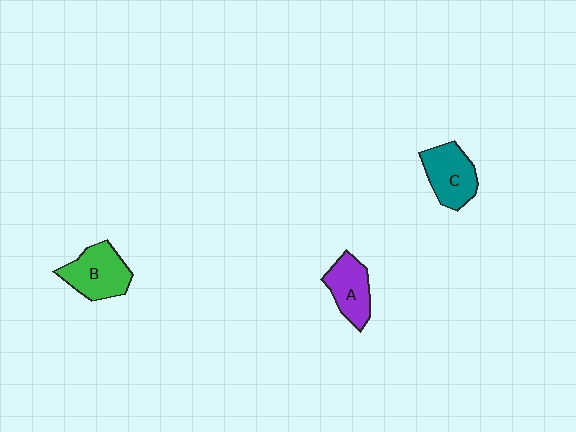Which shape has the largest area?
Shape B (green).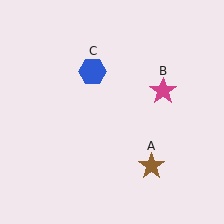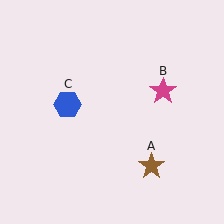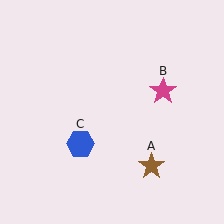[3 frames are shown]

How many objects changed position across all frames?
1 object changed position: blue hexagon (object C).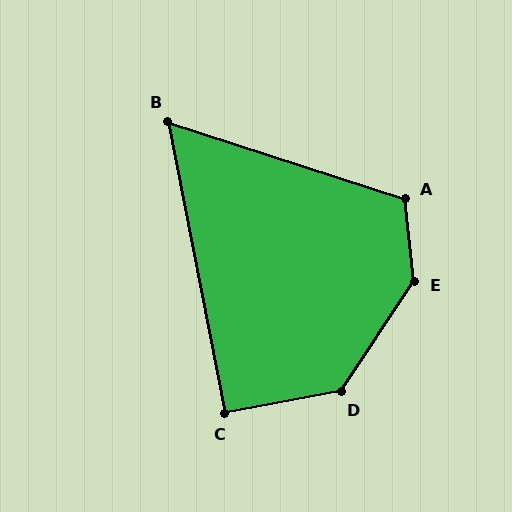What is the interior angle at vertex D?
Approximately 134 degrees (obtuse).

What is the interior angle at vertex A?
Approximately 114 degrees (obtuse).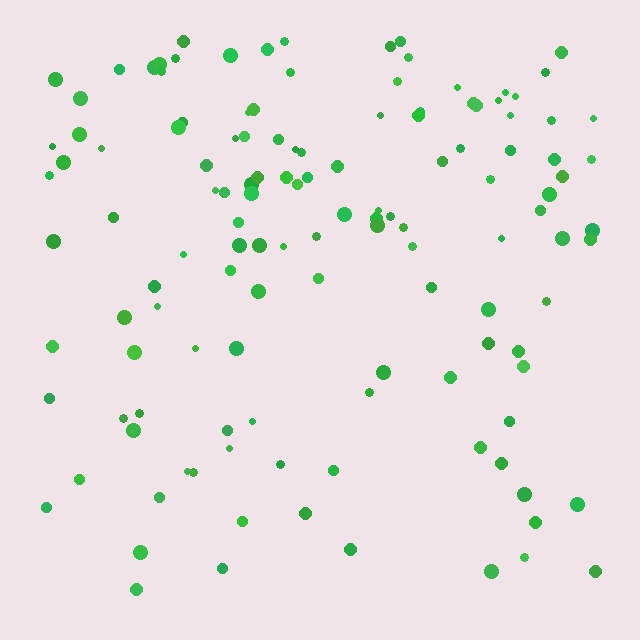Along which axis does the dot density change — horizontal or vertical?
Vertical.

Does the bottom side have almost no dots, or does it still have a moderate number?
Still a moderate number, just noticeably fewer than the top.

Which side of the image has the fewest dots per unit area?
The bottom.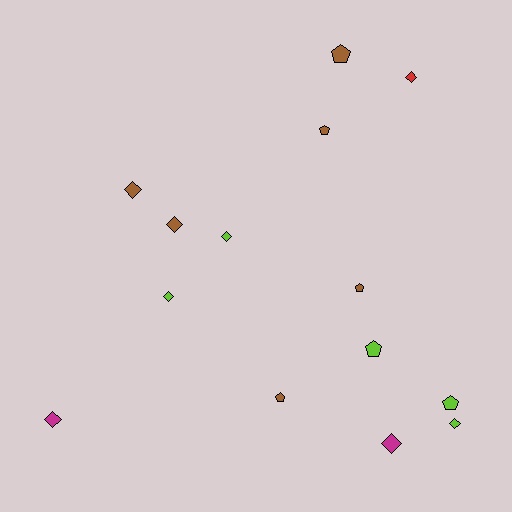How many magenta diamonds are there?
There are 2 magenta diamonds.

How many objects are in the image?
There are 14 objects.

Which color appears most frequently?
Brown, with 6 objects.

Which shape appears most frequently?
Diamond, with 8 objects.